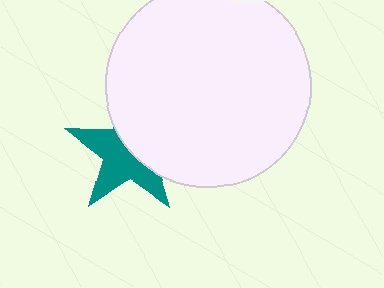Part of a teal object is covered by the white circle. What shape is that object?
It is a star.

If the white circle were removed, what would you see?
You would see the complete teal star.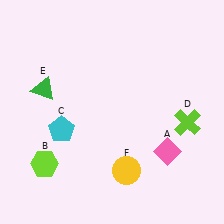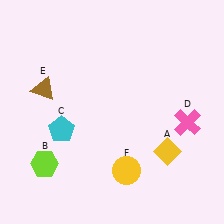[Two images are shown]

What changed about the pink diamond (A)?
In Image 1, A is pink. In Image 2, it changed to yellow.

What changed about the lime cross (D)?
In Image 1, D is lime. In Image 2, it changed to pink.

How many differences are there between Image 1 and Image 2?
There are 3 differences between the two images.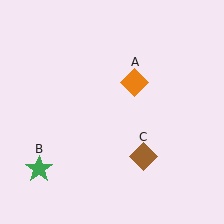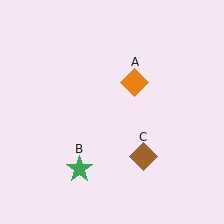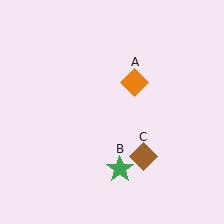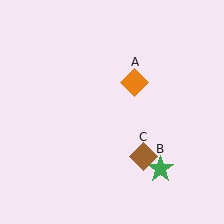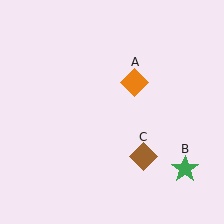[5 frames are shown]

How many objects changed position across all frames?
1 object changed position: green star (object B).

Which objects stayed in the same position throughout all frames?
Orange diamond (object A) and brown diamond (object C) remained stationary.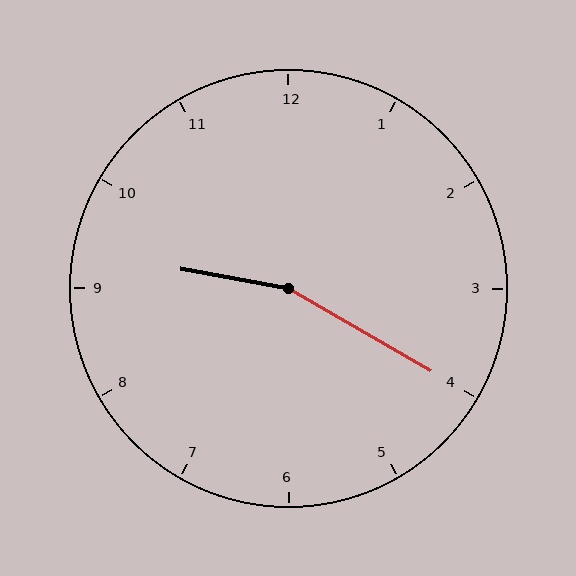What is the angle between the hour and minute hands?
Approximately 160 degrees.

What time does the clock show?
9:20.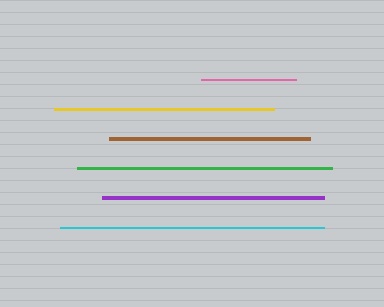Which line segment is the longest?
The cyan line is the longest at approximately 264 pixels.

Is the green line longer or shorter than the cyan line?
The cyan line is longer than the green line.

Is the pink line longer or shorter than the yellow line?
The yellow line is longer than the pink line.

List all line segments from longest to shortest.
From longest to shortest: cyan, green, purple, yellow, brown, pink.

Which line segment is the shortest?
The pink line is the shortest at approximately 95 pixels.